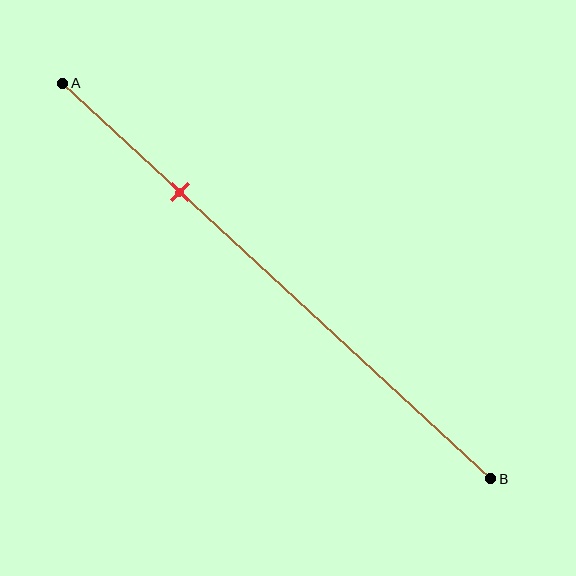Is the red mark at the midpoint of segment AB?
No, the mark is at about 30% from A, not at the 50% midpoint.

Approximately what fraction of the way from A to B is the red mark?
The red mark is approximately 30% of the way from A to B.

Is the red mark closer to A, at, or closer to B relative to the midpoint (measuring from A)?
The red mark is closer to point A than the midpoint of segment AB.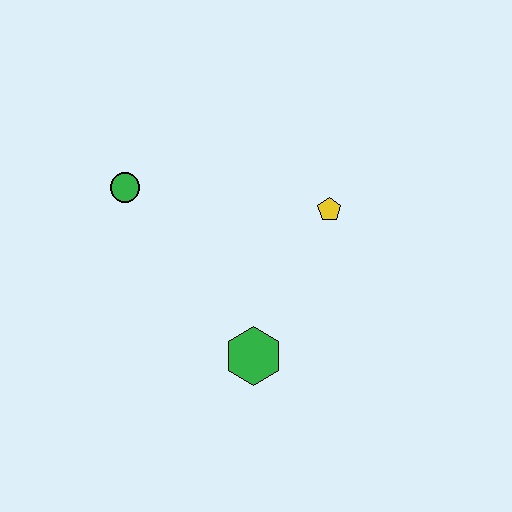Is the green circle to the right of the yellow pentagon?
No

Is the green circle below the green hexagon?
No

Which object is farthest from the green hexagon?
The green circle is farthest from the green hexagon.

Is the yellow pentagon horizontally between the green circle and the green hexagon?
No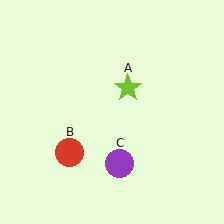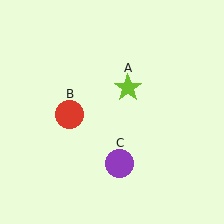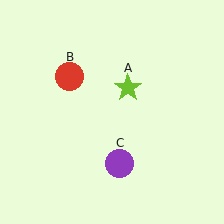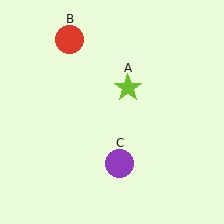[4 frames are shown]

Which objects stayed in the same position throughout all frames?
Lime star (object A) and purple circle (object C) remained stationary.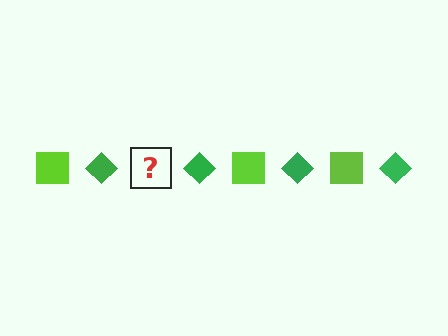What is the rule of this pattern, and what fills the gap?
The rule is that the pattern alternates between lime square and green diamond. The gap should be filled with a lime square.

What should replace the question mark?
The question mark should be replaced with a lime square.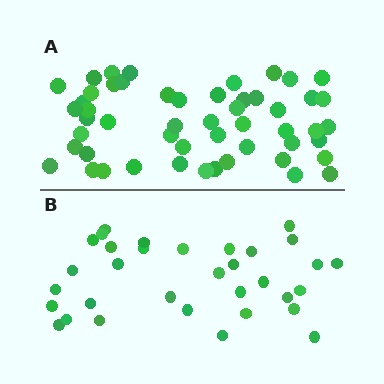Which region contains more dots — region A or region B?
Region A (the top region) has more dots.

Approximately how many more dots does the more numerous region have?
Region A has approximately 20 more dots than region B.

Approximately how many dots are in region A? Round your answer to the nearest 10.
About 50 dots. (The exact count is 52, which rounds to 50.)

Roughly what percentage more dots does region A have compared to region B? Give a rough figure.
About 60% more.